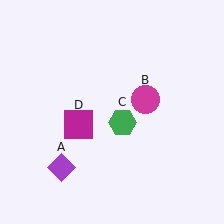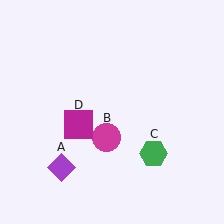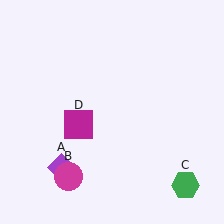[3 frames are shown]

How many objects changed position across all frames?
2 objects changed position: magenta circle (object B), green hexagon (object C).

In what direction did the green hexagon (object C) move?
The green hexagon (object C) moved down and to the right.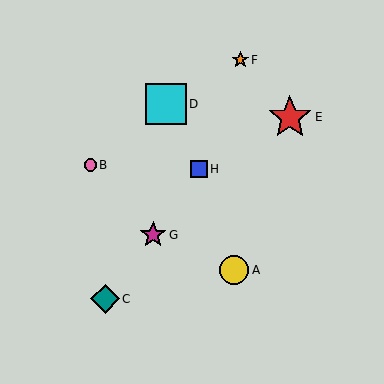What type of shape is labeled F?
Shape F is an orange star.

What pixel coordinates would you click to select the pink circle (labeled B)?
Click at (90, 165) to select the pink circle B.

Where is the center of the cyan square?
The center of the cyan square is at (166, 104).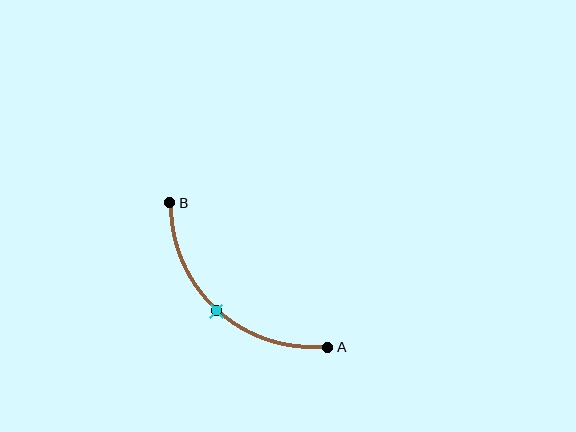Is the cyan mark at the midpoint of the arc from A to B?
Yes. The cyan mark lies on the arc at equal arc-length from both A and B — it is the arc midpoint.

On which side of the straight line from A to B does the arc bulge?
The arc bulges below and to the left of the straight line connecting A and B.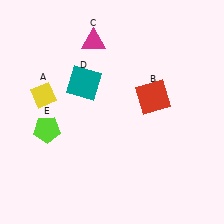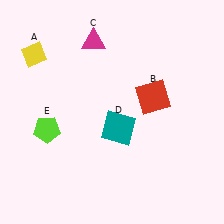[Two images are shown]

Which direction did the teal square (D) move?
The teal square (D) moved down.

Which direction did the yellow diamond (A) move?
The yellow diamond (A) moved up.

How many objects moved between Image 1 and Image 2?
2 objects moved between the two images.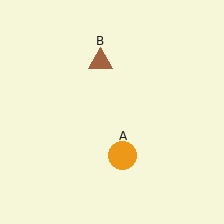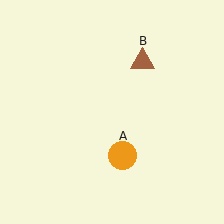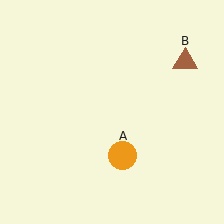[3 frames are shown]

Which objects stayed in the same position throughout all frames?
Orange circle (object A) remained stationary.